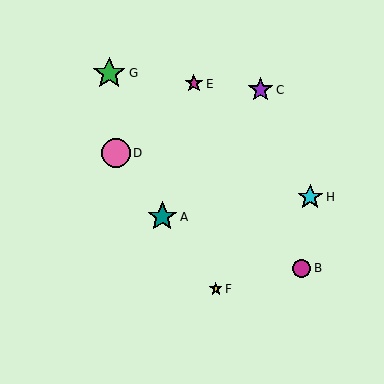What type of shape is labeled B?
Shape B is a magenta circle.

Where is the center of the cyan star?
The center of the cyan star is at (310, 197).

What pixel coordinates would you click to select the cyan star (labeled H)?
Click at (310, 197) to select the cyan star H.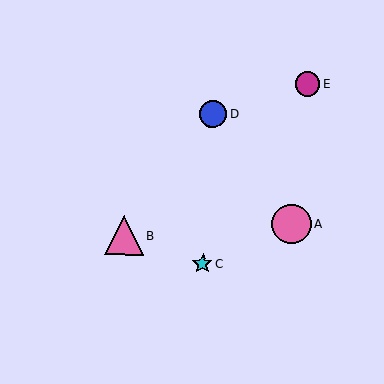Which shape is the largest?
The pink circle (labeled A) is the largest.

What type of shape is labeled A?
Shape A is a pink circle.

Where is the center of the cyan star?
The center of the cyan star is at (203, 264).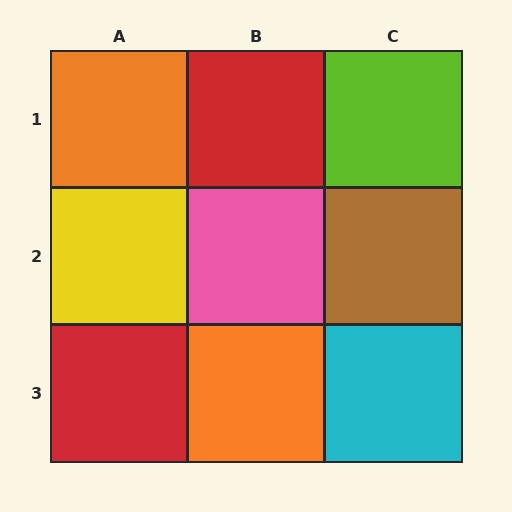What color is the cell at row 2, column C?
Brown.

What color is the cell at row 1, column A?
Orange.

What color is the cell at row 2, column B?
Pink.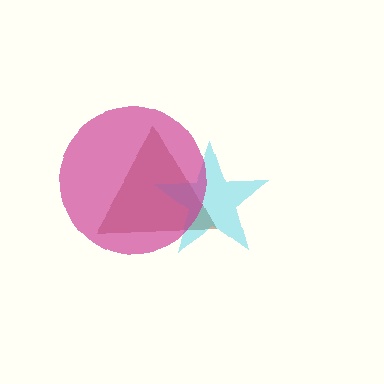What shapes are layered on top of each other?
The layered shapes are: a brown triangle, a cyan star, a magenta circle.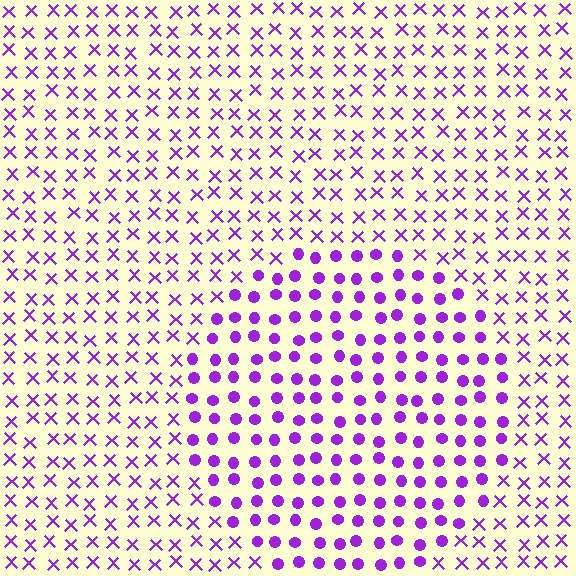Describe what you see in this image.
The image is filled with small purple elements arranged in a uniform grid. A circle-shaped region contains circles, while the surrounding area contains X marks. The boundary is defined purely by the change in element shape.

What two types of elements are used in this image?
The image uses circles inside the circle region and X marks outside it.